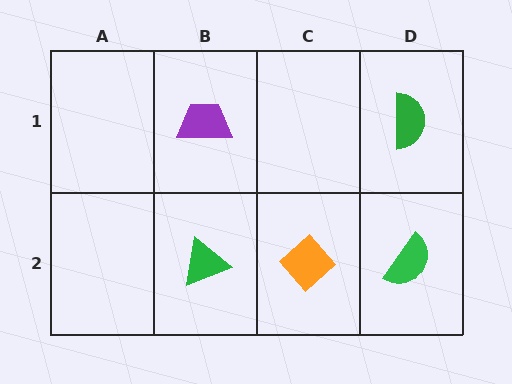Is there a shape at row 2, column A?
No, that cell is empty.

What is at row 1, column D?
A green semicircle.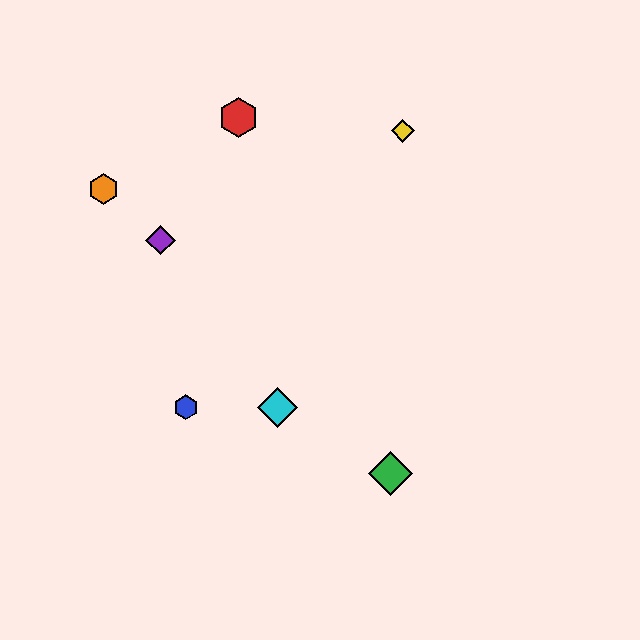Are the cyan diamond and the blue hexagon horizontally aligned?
Yes, both are at y≈407.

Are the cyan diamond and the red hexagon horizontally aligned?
No, the cyan diamond is at y≈407 and the red hexagon is at y≈118.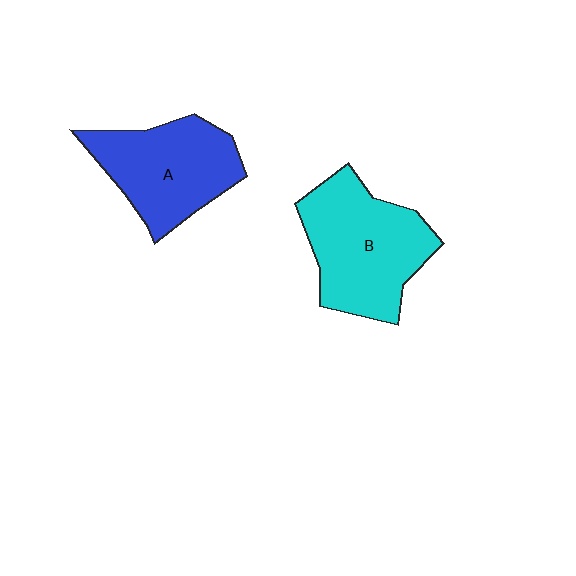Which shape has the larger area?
Shape B (cyan).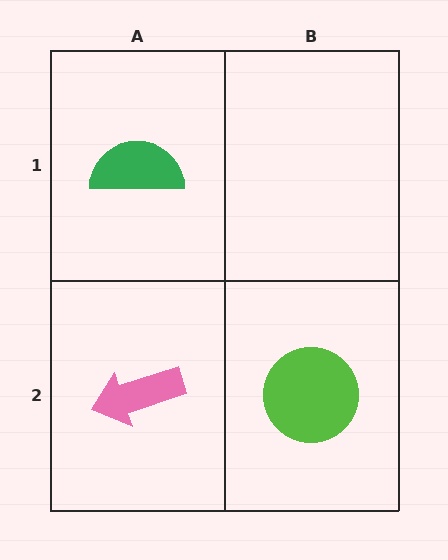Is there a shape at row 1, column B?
No, that cell is empty.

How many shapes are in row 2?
2 shapes.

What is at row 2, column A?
A pink arrow.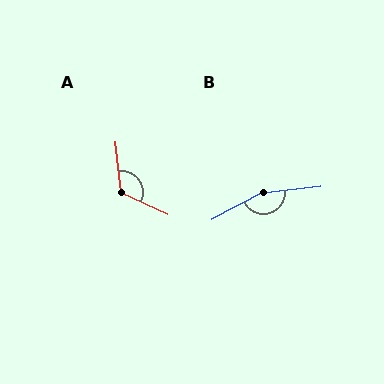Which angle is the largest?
B, at approximately 159 degrees.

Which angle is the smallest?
A, at approximately 121 degrees.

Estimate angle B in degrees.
Approximately 159 degrees.